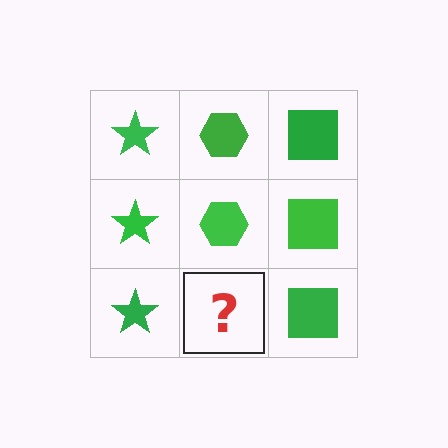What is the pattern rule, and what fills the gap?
The rule is that each column has a consistent shape. The gap should be filled with a green hexagon.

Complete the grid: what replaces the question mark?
The question mark should be replaced with a green hexagon.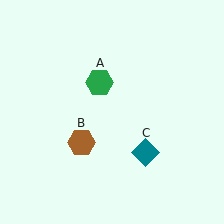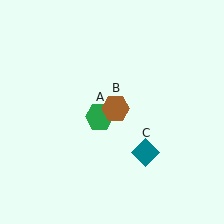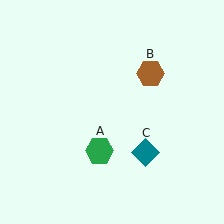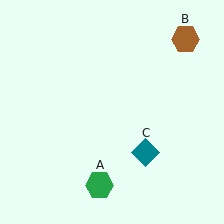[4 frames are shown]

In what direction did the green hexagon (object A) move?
The green hexagon (object A) moved down.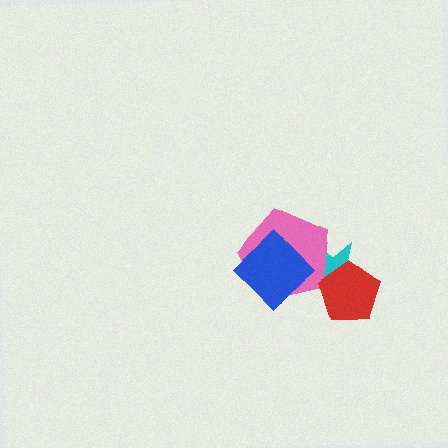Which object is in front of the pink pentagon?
The blue diamond is in front of the pink pentagon.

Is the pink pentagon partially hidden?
Yes, it is partially covered by another shape.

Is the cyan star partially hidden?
Yes, it is partially covered by another shape.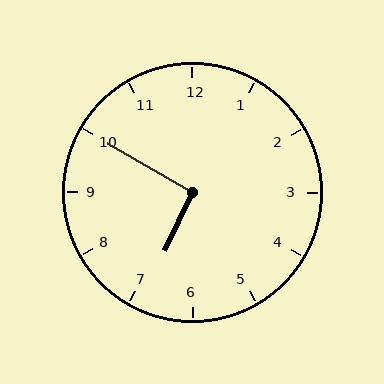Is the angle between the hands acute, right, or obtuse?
It is right.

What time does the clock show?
6:50.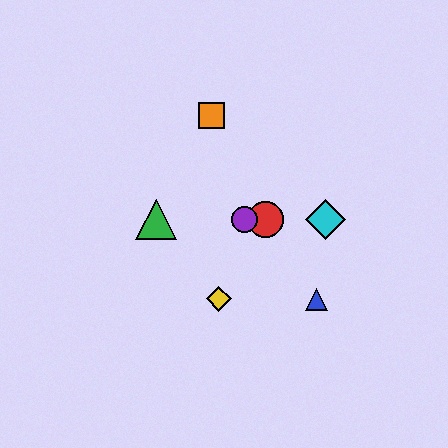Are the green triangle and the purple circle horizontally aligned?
Yes, both are at y≈220.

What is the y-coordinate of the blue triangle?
The blue triangle is at y≈299.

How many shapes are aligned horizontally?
4 shapes (the red circle, the green triangle, the purple circle, the cyan diamond) are aligned horizontally.